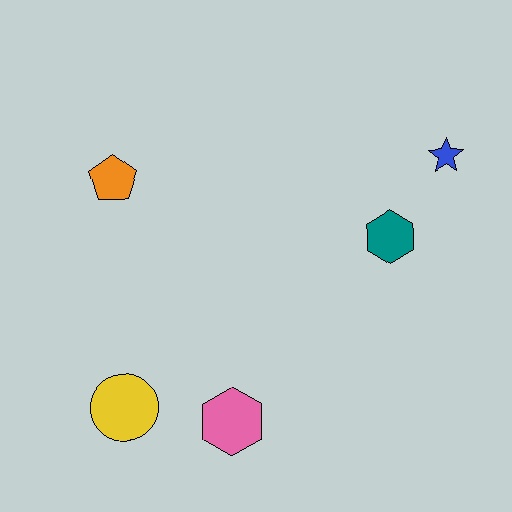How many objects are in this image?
There are 5 objects.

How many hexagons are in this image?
There are 2 hexagons.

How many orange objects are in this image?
There is 1 orange object.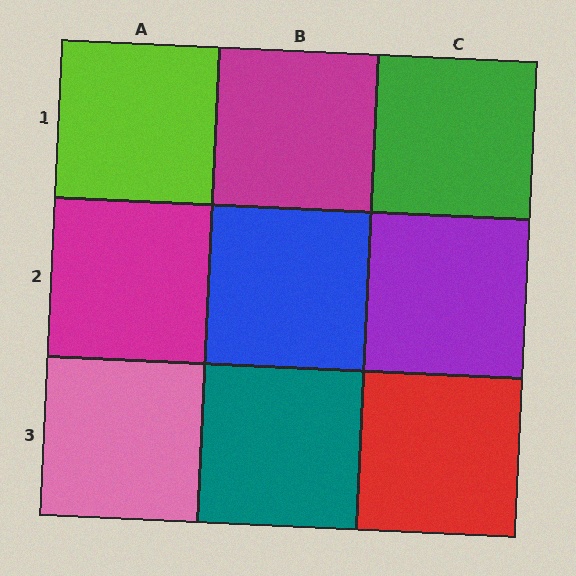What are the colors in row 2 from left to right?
Magenta, blue, purple.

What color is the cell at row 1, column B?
Magenta.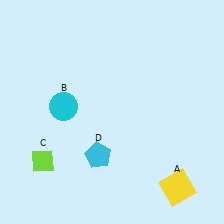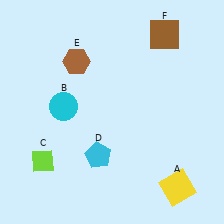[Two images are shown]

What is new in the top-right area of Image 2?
A brown square (F) was added in the top-right area of Image 2.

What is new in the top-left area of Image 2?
A brown hexagon (E) was added in the top-left area of Image 2.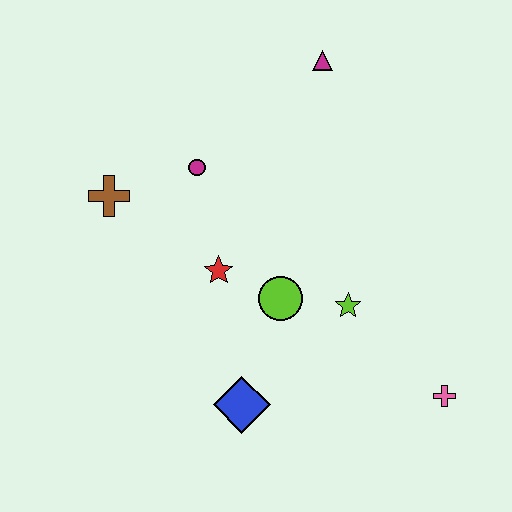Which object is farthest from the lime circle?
The magenta triangle is farthest from the lime circle.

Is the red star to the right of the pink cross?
No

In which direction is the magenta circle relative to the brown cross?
The magenta circle is to the right of the brown cross.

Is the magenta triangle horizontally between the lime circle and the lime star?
Yes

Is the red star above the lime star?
Yes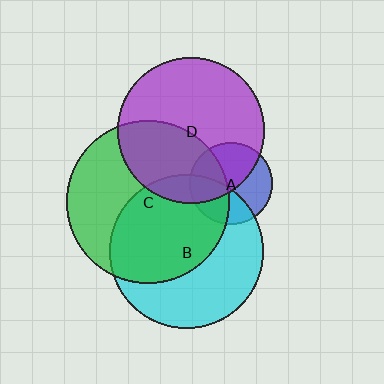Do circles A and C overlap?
Yes.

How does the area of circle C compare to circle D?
Approximately 1.2 times.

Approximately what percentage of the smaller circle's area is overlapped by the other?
Approximately 40%.